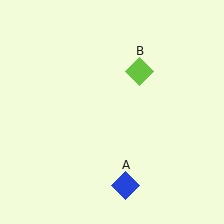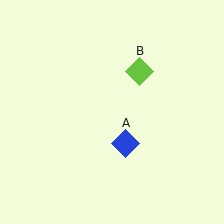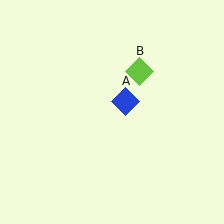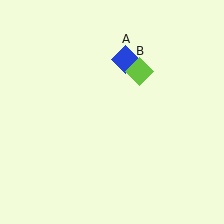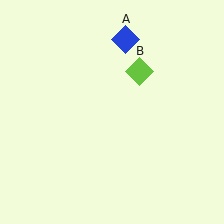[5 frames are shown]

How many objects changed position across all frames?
1 object changed position: blue diamond (object A).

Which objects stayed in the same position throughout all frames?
Lime diamond (object B) remained stationary.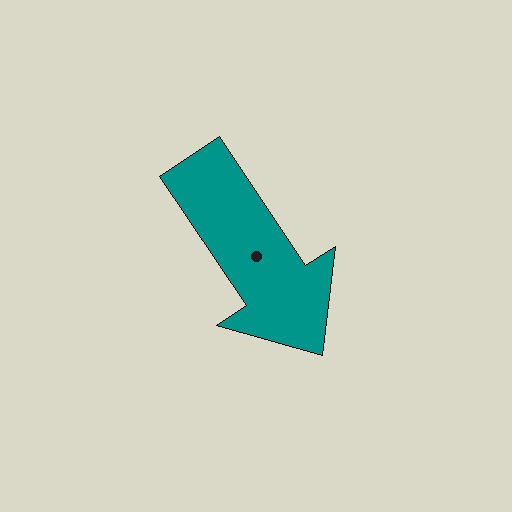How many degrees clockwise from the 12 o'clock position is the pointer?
Approximately 146 degrees.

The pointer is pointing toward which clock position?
Roughly 5 o'clock.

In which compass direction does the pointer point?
Southeast.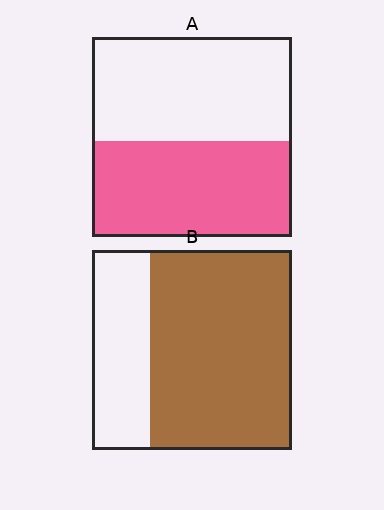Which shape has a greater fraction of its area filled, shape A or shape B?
Shape B.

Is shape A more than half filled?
Roughly half.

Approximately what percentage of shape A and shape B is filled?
A is approximately 50% and B is approximately 70%.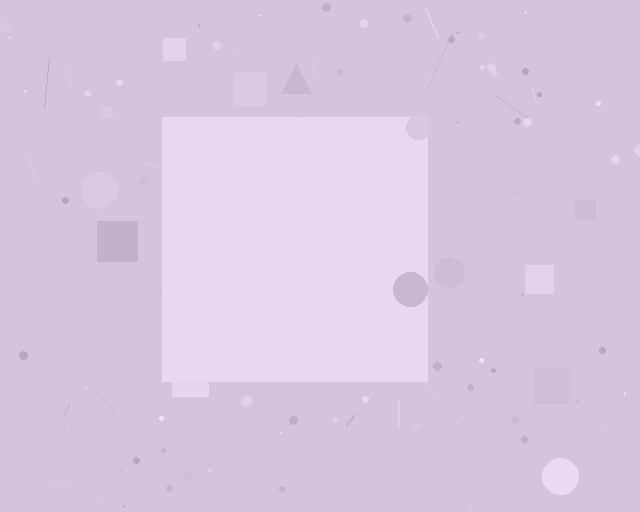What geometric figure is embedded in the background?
A square is embedded in the background.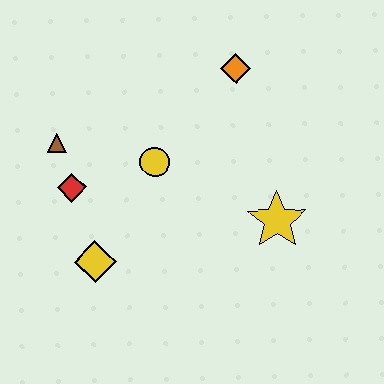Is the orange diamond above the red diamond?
Yes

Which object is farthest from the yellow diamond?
The orange diamond is farthest from the yellow diamond.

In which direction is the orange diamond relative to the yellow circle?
The orange diamond is above the yellow circle.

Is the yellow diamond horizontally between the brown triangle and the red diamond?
No